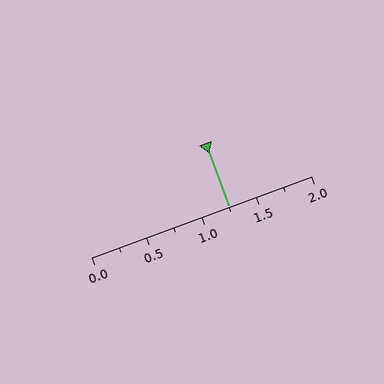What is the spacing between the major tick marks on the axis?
The major ticks are spaced 0.5 apart.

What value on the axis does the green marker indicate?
The marker indicates approximately 1.25.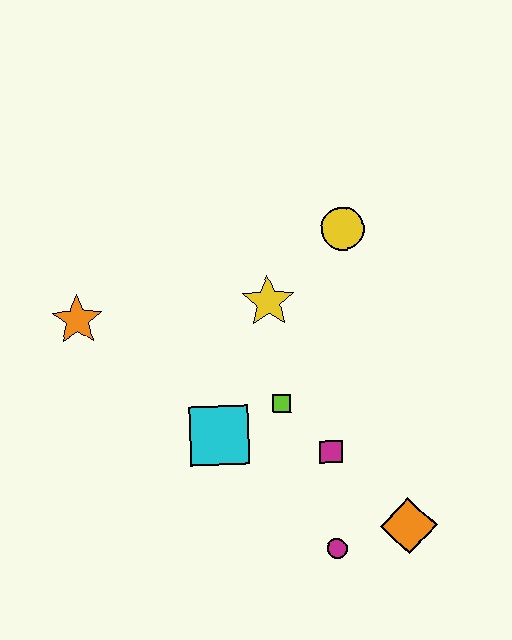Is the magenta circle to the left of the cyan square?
No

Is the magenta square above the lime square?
No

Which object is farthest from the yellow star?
The orange diamond is farthest from the yellow star.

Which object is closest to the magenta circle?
The orange diamond is closest to the magenta circle.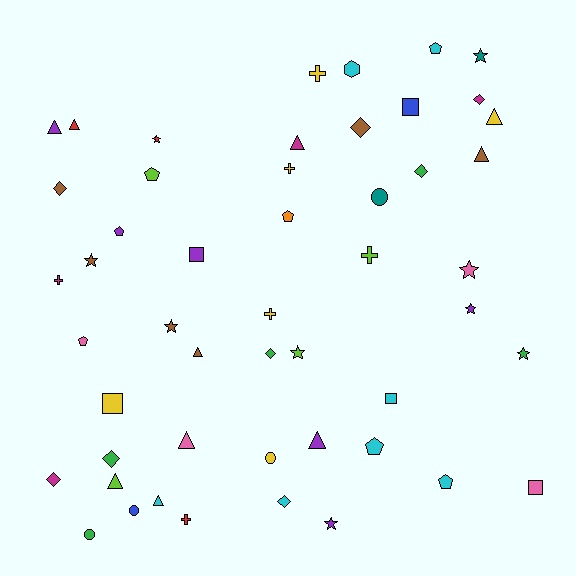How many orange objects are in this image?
There is 1 orange object.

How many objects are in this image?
There are 50 objects.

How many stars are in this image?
There are 9 stars.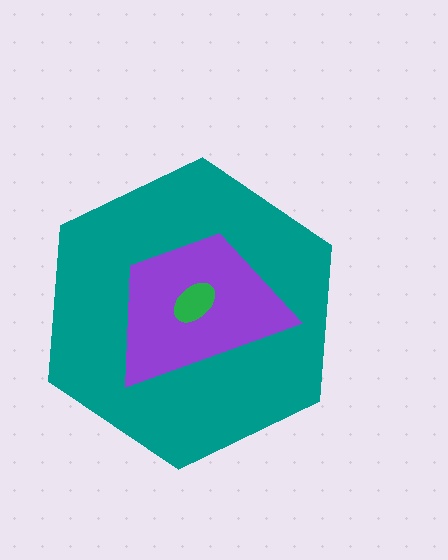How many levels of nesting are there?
3.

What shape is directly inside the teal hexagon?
The purple trapezoid.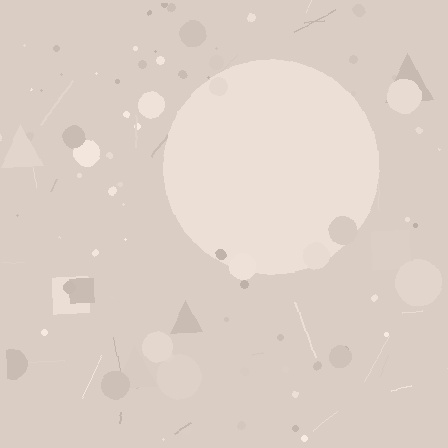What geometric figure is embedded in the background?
A circle is embedded in the background.